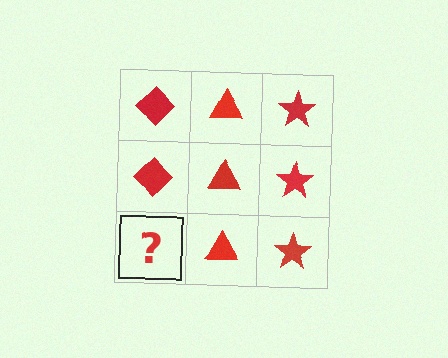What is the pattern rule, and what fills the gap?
The rule is that each column has a consistent shape. The gap should be filled with a red diamond.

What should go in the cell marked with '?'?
The missing cell should contain a red diamond.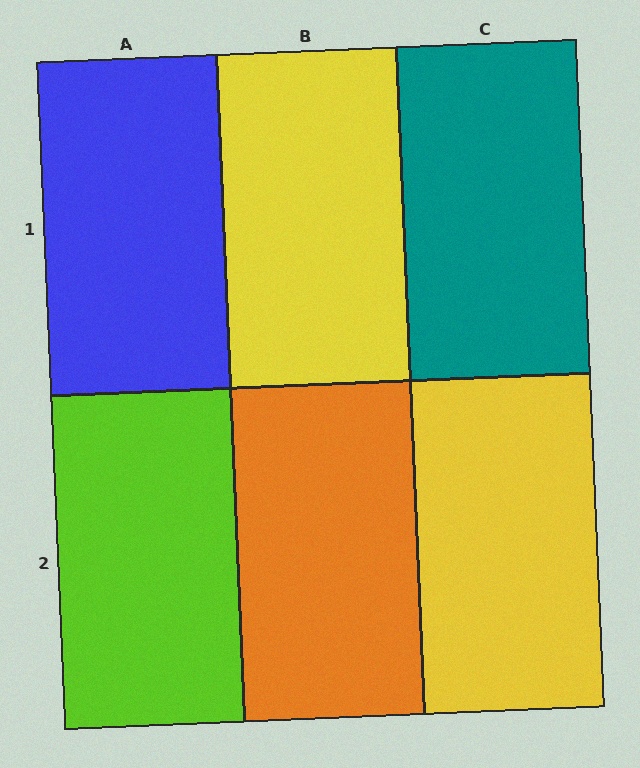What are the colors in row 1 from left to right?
Blue, yellow, teal.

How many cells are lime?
1 cell is lime.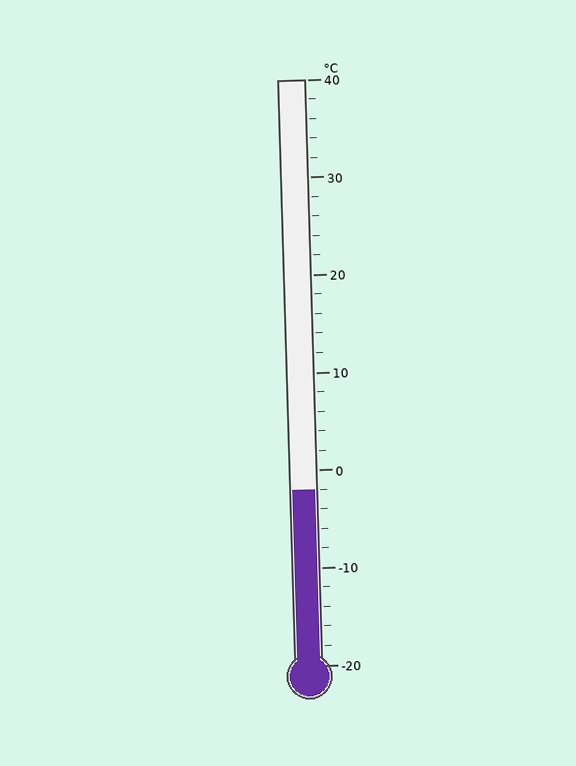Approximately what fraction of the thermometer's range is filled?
The thermometer is filled to approximately 30% of its range.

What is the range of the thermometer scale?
The thermometer scale ranges from -20°C to 40°C.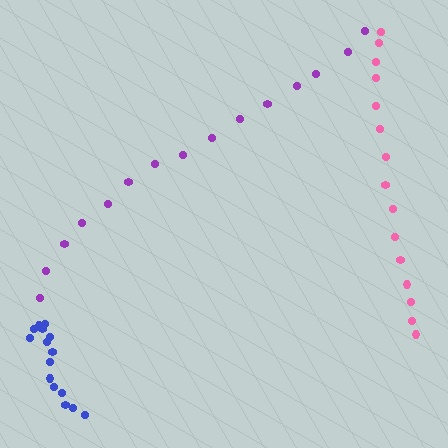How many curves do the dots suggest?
There are 3 distinct paths.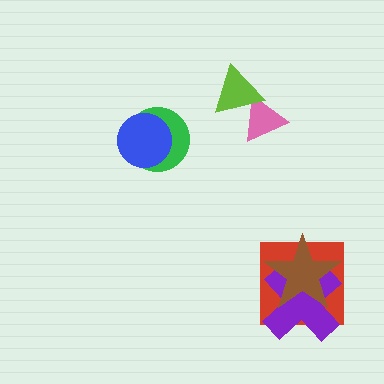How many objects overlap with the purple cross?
2 objects overlap with the purple cross.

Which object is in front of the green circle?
The blue circle is in front of the green circle.